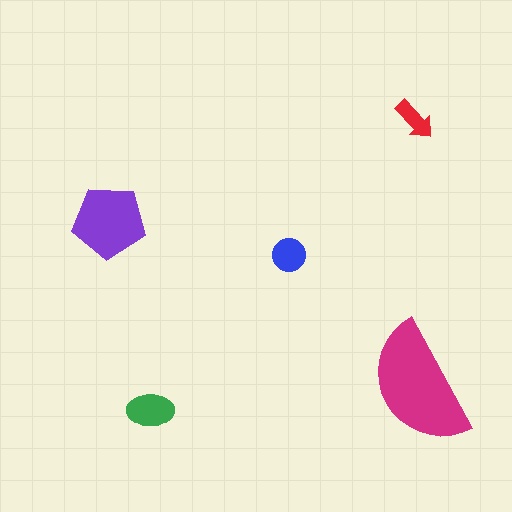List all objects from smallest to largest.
The red arrow, the blue circle, the green ellipse, the purple pentagon, the magenta semicircle.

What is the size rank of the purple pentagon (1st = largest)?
2nd.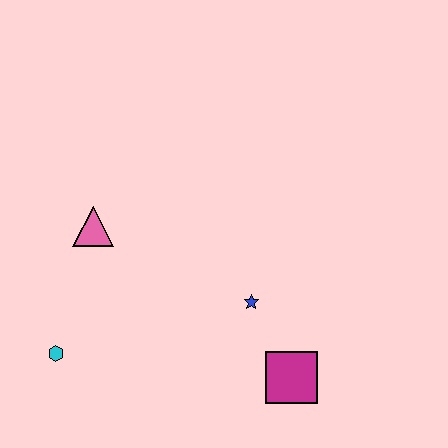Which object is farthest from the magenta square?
The pink triangle is farthest from the magenta square.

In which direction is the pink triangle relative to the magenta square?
The pink triangle is to the left of the magenta square.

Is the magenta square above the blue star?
No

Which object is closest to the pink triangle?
The cyan hexagon is closest to the pink triangle.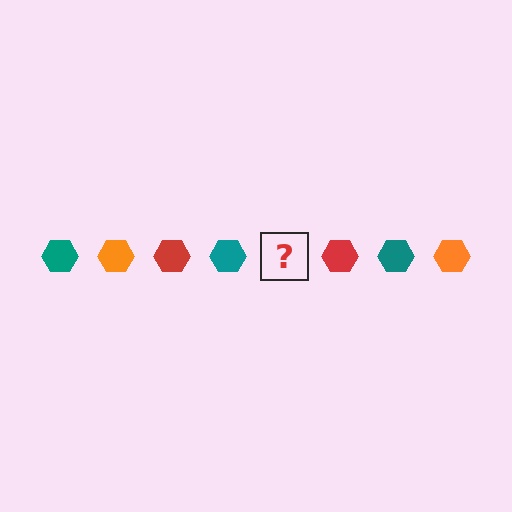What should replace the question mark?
The question mark should be replaced with an orange hexagon.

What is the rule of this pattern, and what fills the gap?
The rule is that the pattern cycles through teal, orange, red hexagons. The gap should be filled with an orange hexagon.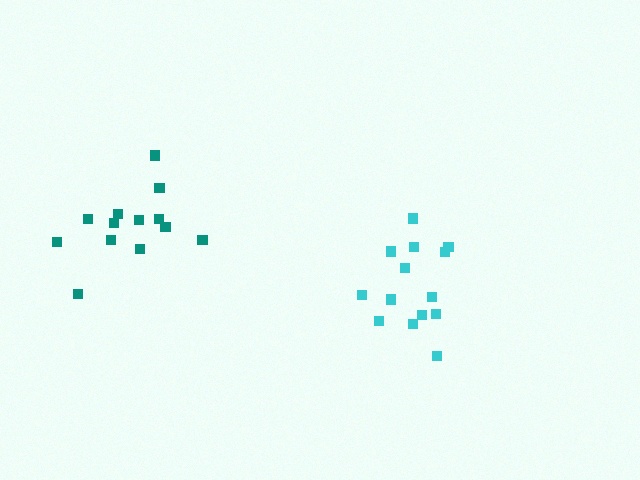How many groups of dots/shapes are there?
There are 2 groups.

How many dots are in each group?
Group 1: 13 dots, Group 2: 14 dots (27 total).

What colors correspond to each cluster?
The clusters are colored: teal, cyan.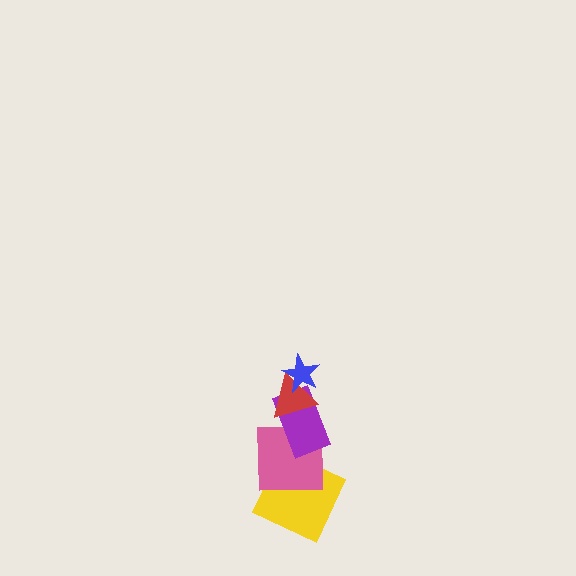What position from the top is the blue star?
The blue star is 1st from the top.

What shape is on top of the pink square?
The purple rectangle is on top of the pink square.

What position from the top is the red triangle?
The red triangle is 2nd from the top.